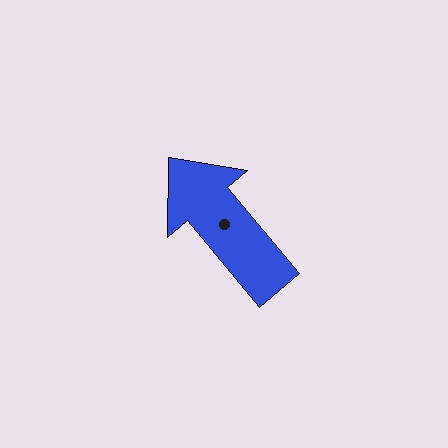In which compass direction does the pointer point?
Northwest.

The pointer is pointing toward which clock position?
Roughly 11 o'clock.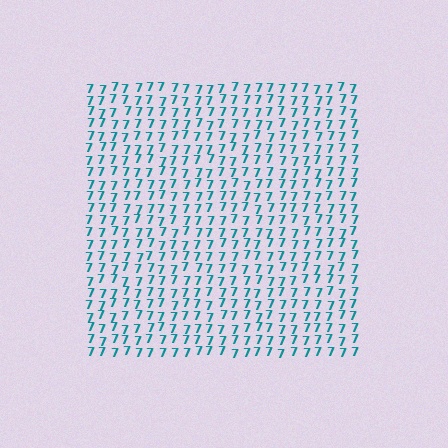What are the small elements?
The small elements are digit 7's.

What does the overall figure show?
The overall figure shows a square.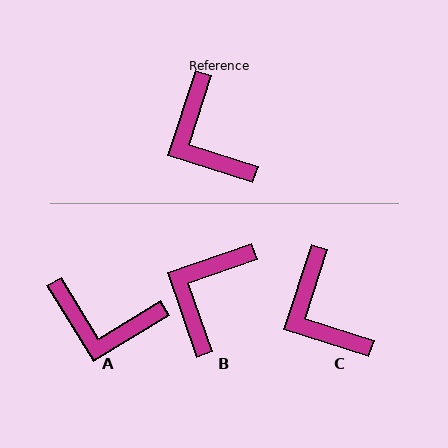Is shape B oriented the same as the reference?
No, it is off by about 53 degrees.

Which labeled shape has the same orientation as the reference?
C.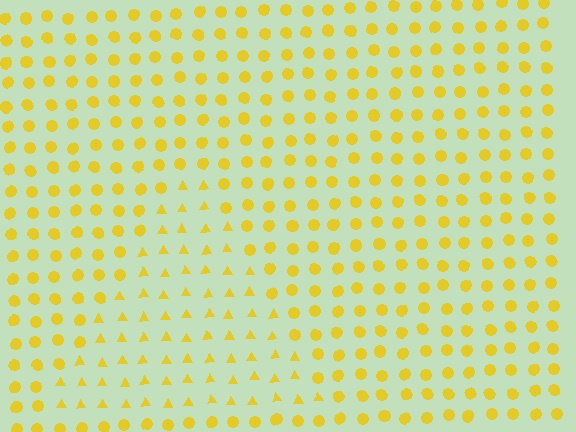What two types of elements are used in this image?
The image uses triangles inside the triangle region and circles outside it.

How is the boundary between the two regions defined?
The boundary is defined by a change in element shape: triangles inside vs. circles outside. All elements share the same color and spacing.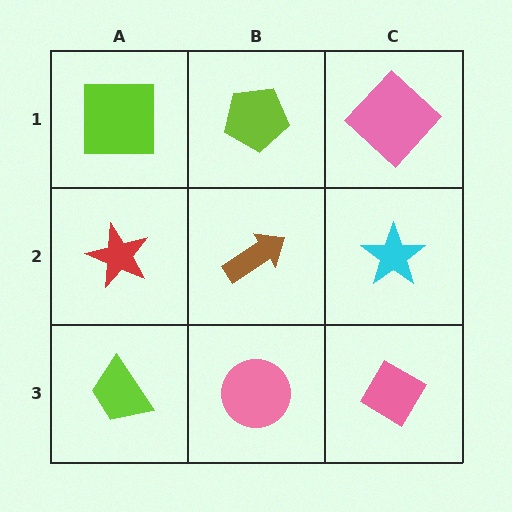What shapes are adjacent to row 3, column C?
A cyan star (row 2, column C), a pink circle (row 3, column B).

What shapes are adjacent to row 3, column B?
A brown arrow (row 2, column B), a lime trapezoid (row 3, column A), a pink diamond (row 3, column C).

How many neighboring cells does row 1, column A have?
2.